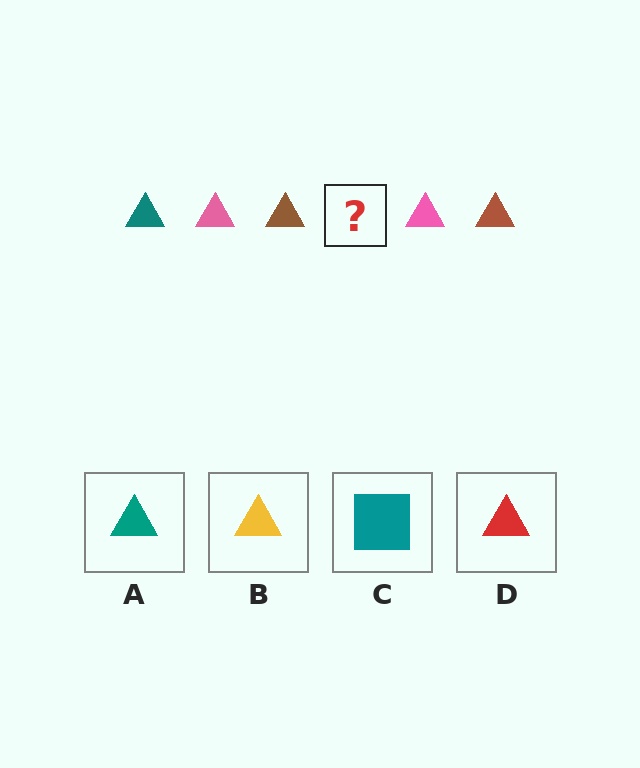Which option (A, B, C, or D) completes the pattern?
A.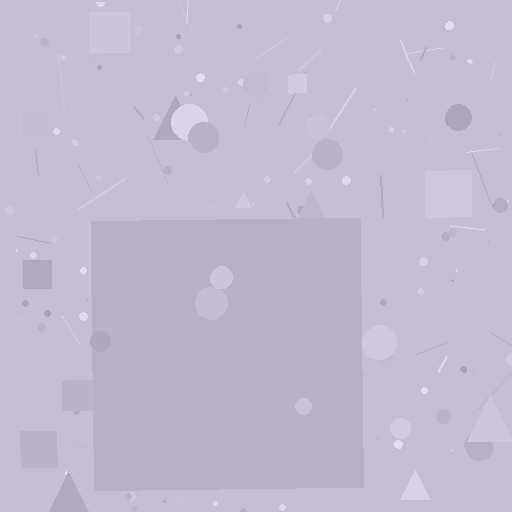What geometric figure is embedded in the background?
A square is embedded in the background.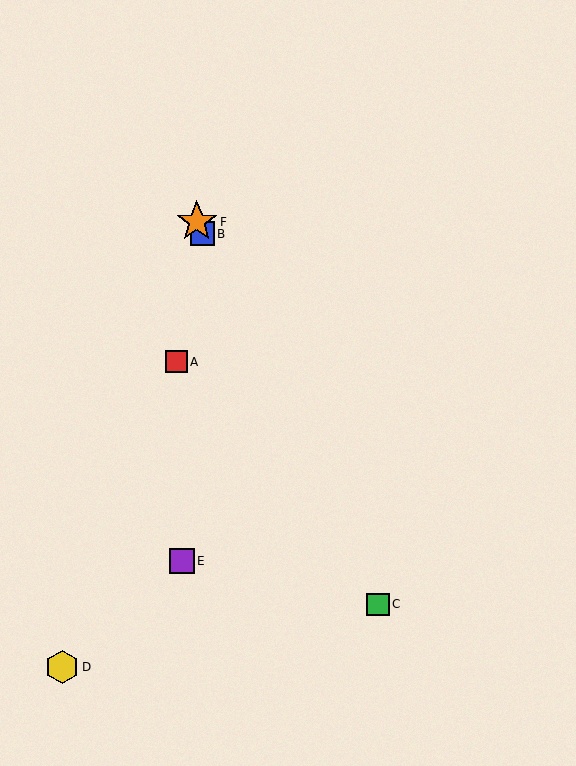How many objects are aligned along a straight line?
3 objects (B, C, F) are aligned along a straight line.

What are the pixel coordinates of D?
Object D is at (62, 667).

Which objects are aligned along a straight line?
Objects B, C, F are aligned along a straight line.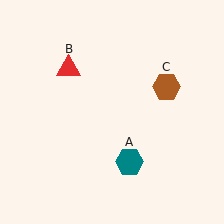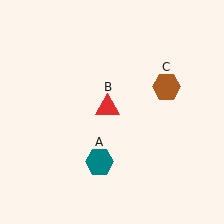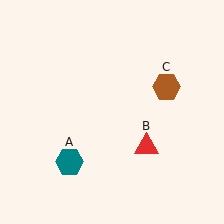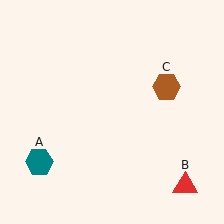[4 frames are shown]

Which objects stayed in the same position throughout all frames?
Brown hexagon (object C) remained stationary.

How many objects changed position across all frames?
2 objects changed position: teal hexagon (object A), red triangle (object B).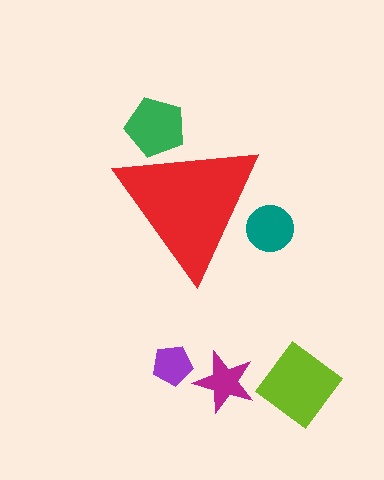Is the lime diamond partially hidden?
No, the lime diamond is fully visible.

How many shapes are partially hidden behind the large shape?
2 shapes are partially hidden.